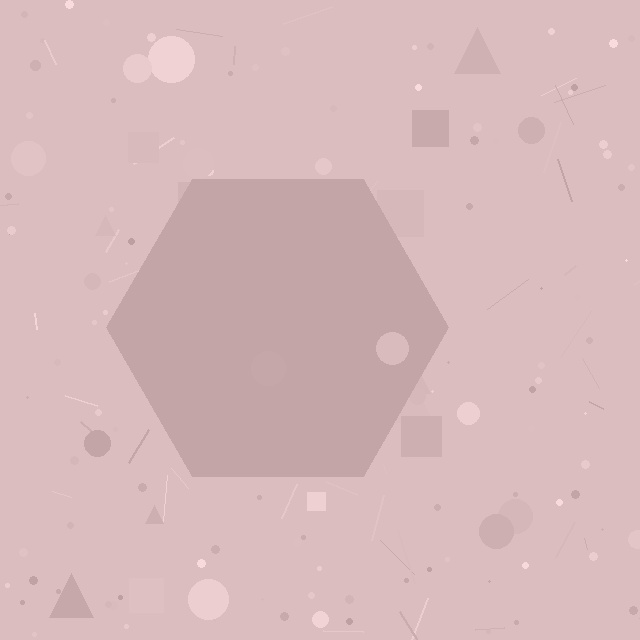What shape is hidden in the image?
A hexagon is hidden in the image.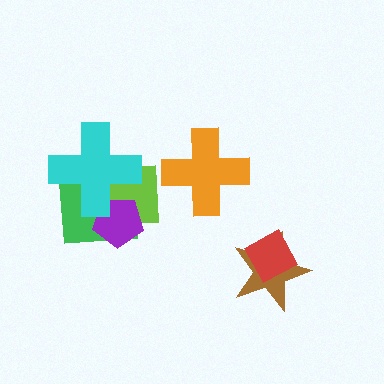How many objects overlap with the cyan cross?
3 objects overlap with the cyan cross.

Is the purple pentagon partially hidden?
Yes, it is partially covered by another shape.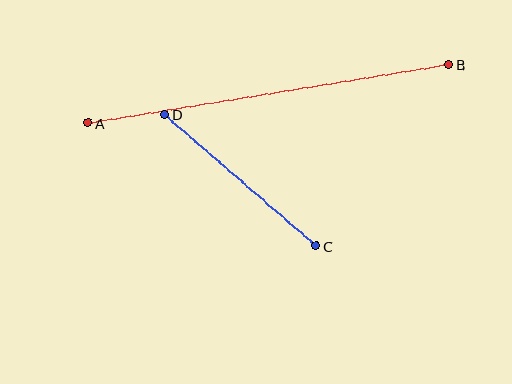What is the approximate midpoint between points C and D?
The midpoint is at approximately (240, 180) pixels.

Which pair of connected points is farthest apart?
Points A and B are farthest apart.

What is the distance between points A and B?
The distance is approximately 366 pixels.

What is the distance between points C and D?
The distance is approximately 201 pixels.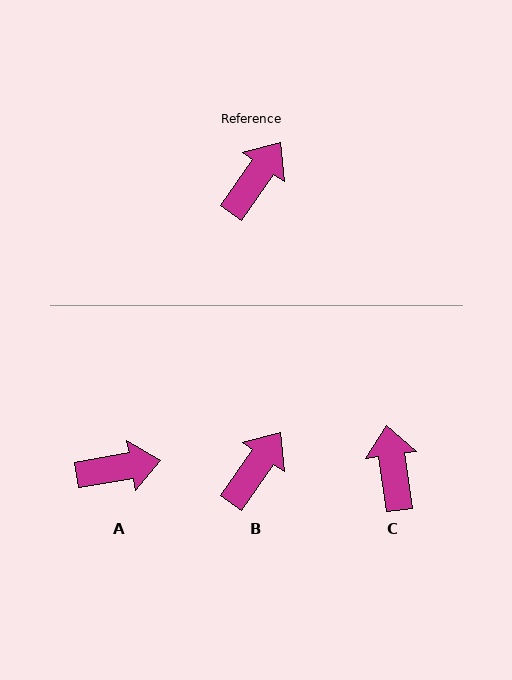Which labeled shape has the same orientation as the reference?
B.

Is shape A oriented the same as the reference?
No, it is off by about 45 degrees.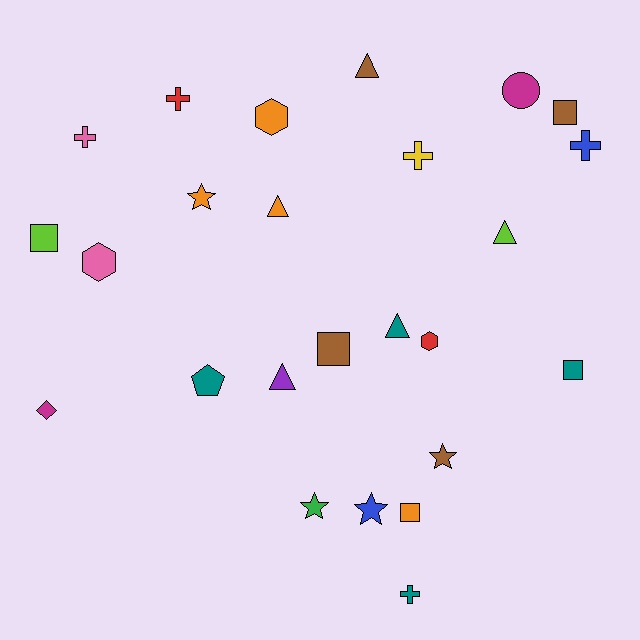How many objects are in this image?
There are 25 objects.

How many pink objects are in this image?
There are 2 pink objects.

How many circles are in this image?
There is 1 circle.